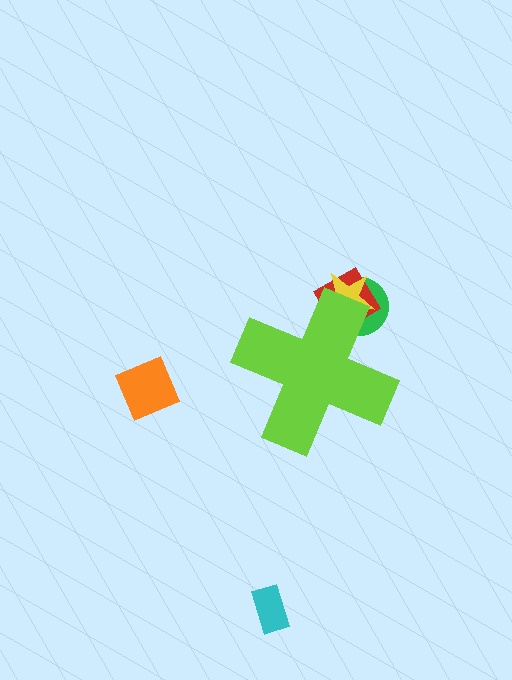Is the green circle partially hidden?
Yes, the green circle is partially hidden behind the lime cross.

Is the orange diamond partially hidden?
No, the orange diamond is fully visible.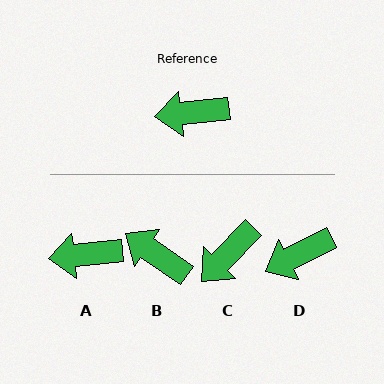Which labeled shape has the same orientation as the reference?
A.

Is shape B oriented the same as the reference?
No, it is off by about 41 degrees.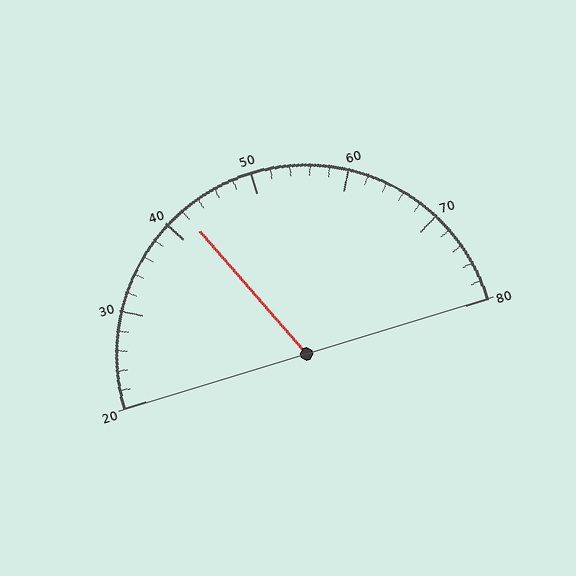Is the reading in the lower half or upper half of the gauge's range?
The reading is in the lower half of the range (20 to 80).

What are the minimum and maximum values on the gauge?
The gauge ranges from 20 to 80.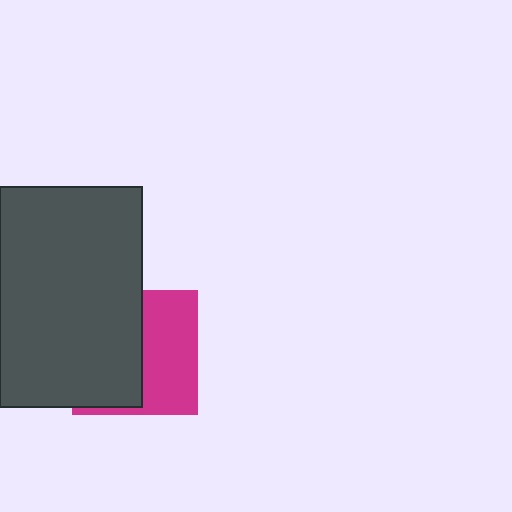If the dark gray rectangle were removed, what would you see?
You would see the complete magenta square.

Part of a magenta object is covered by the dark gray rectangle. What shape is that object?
It is a square.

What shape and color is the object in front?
The object in front is a dark gray rectangle.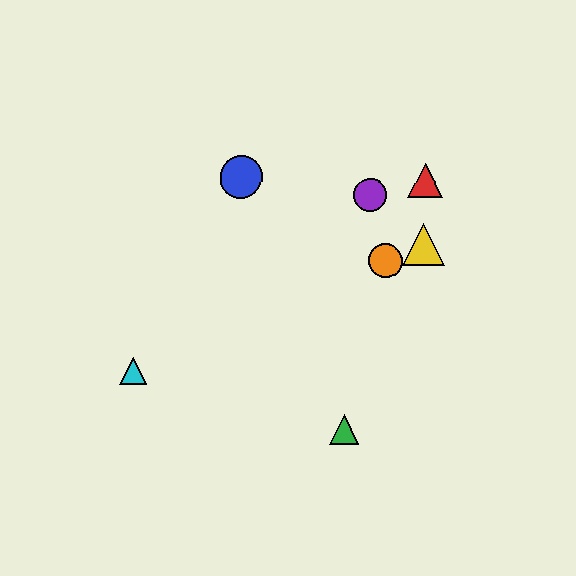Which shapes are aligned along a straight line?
The yellow triangle, the orange circle, the cyan triangle are aligned along a straight line.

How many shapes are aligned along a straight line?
3 shapes (the yellow triangle, the orange circle, the cyan triangle) are aligned along a straight line.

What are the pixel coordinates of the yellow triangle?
The yellow triangle is at (424, 244).